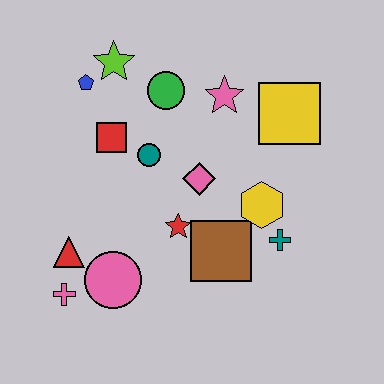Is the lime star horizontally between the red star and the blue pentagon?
Yes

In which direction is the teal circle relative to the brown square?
The teal circle is above the brown square.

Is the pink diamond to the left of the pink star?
Yes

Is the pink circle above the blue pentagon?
No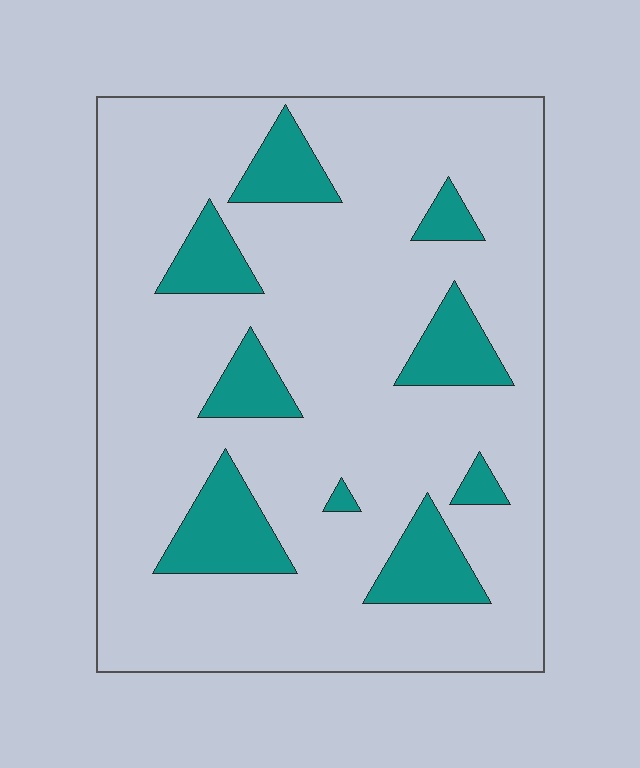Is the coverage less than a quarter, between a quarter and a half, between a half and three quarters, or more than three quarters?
Less than a quarter.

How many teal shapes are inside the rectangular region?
9.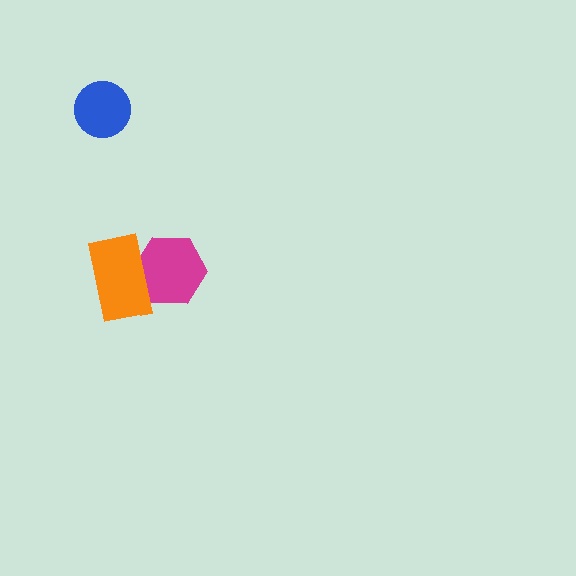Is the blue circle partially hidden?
No, no other shape covers it.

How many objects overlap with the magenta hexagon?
1 object overlaps with the magenta hexagon.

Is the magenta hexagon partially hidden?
Yes, it is partially covered by another shape.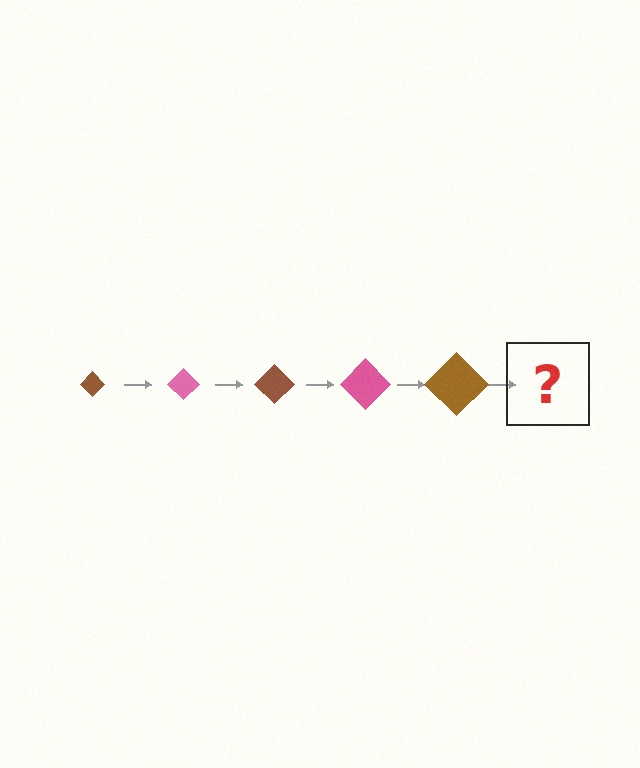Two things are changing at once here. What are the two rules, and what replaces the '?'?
The two rules are that the diamond grows larger each step and the color cycles through brown and pink. The '?' should be a pink diamond, larger than the previous one.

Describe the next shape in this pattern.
It should be a pink diamond, larger than the previous one.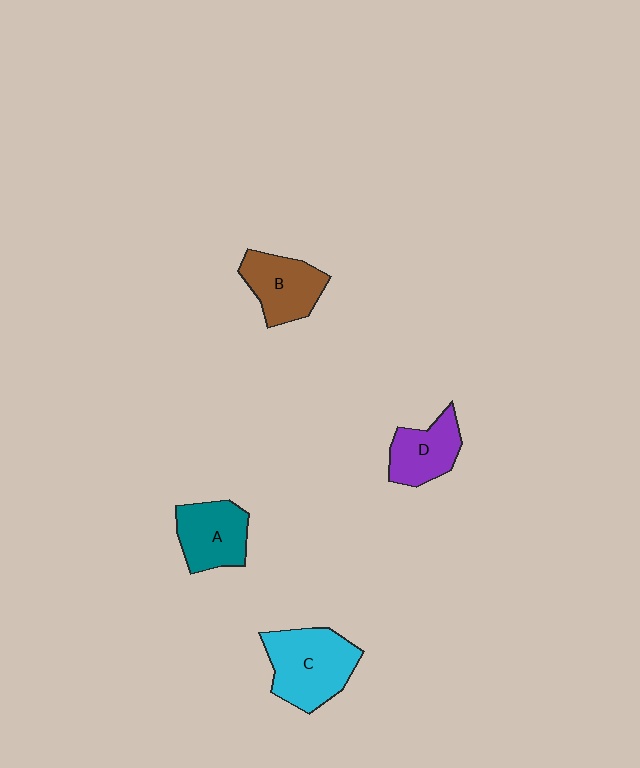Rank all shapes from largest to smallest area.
From largest to smallest: C (cyan), B (brown), A (teal), D (purple).